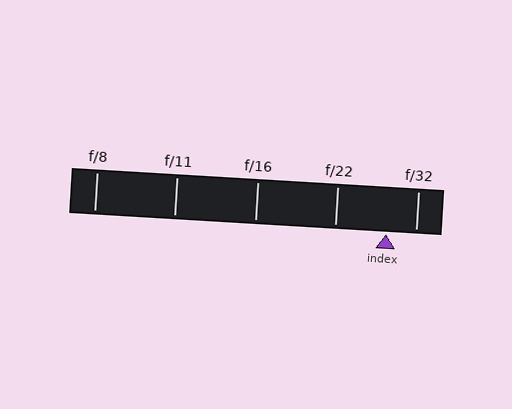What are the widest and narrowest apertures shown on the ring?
The widest aperture shown is f/8 and the narrowest is f/32.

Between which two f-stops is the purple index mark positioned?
The index mark is between f/22 and f/32.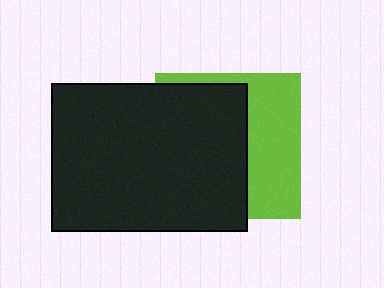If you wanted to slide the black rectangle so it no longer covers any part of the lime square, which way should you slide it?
Slide it left — that is the most direct way to separate the two shapes.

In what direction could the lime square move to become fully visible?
The lime square could move right. That would shift it out from behind the black rectangle entirely.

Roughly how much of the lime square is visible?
A small part of it is visible (roughly 41%).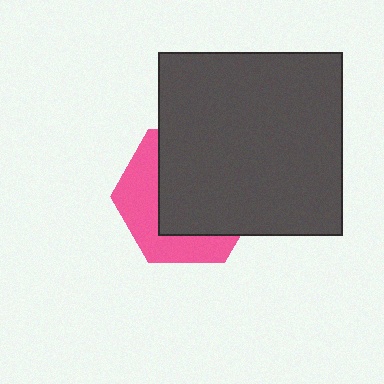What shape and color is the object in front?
The object in front is a dark gray square.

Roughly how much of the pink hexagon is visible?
A small part of it is visible (roughly 38%).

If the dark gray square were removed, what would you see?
You would see the complete pink hexagon.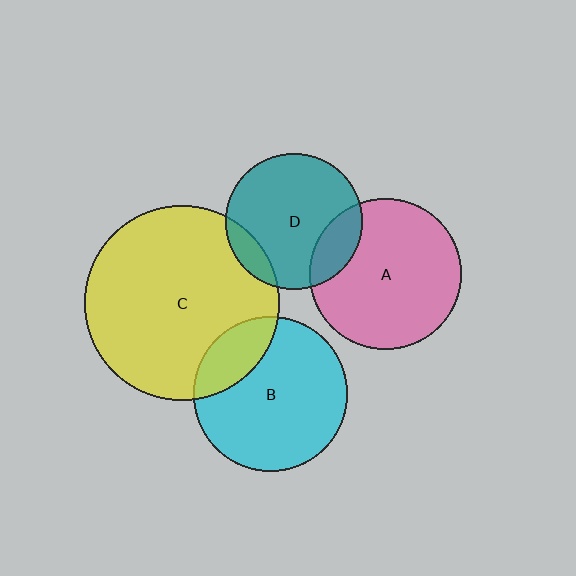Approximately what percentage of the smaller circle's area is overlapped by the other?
Approximately 10%.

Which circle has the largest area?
Circle C (yellow).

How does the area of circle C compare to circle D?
Approximately 2.0 times.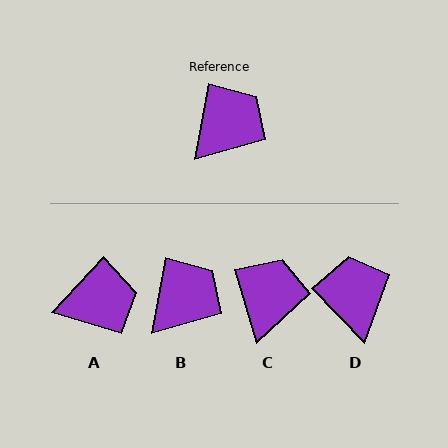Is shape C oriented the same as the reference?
No, it is off by about 27 degrees.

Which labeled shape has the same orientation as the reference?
B.